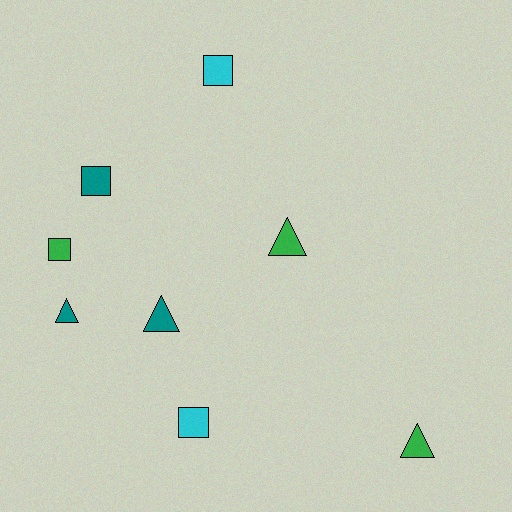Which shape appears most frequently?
Square, with 4 objects.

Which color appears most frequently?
Green, with 3 objects.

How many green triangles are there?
There are 2 green triangles.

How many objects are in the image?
There are 8 objects.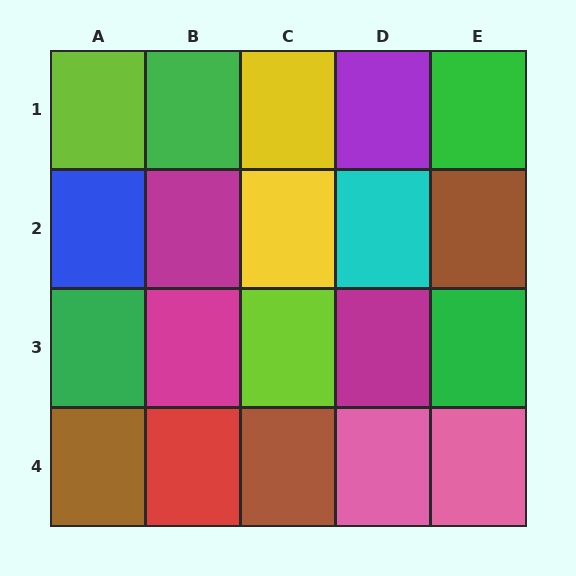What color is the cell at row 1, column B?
Green.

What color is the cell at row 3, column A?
Green.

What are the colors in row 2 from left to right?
Blue, magenta, yellow, cyan, brown.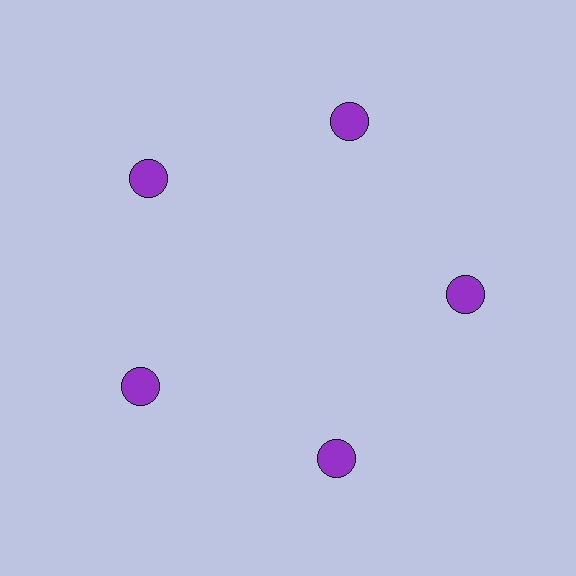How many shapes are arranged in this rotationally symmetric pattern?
There are 5 shapes, arranged in 5 groups of 1.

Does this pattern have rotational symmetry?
Yes, this pattern has 5-fold rotational symmetry. It looks the same after rotating 72 degrees around the center.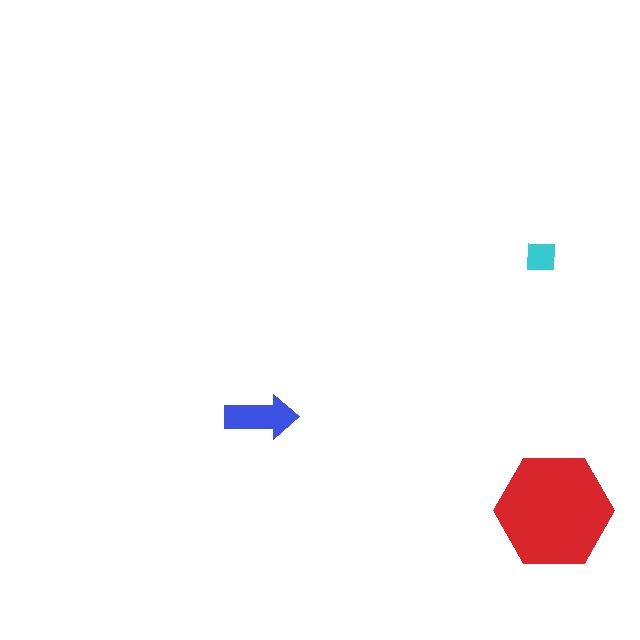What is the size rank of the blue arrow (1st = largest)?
2nd.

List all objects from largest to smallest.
The red hexagon, the blue arrow, the cyan square.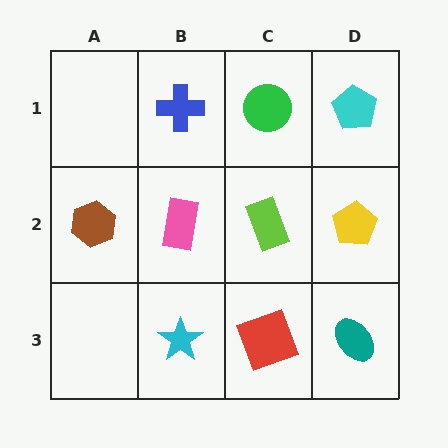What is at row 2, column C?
A lime rectangle.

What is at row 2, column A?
A brown hexagon.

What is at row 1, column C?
A green circle.